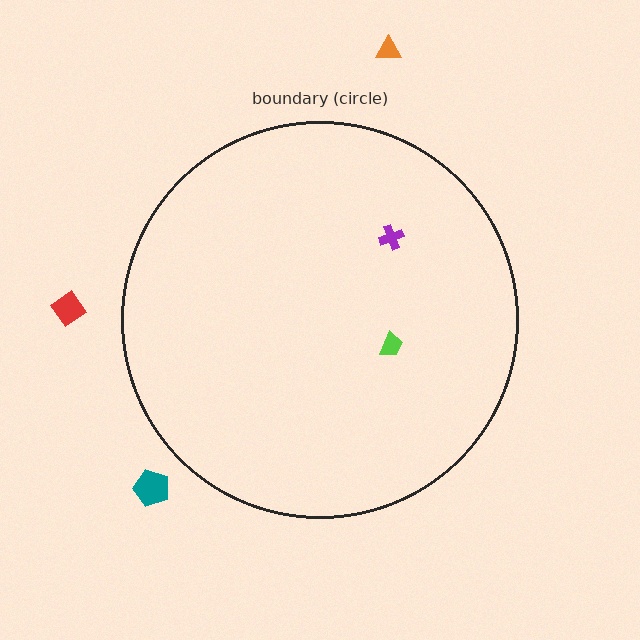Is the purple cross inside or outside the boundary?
Inside.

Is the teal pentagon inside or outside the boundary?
Outside.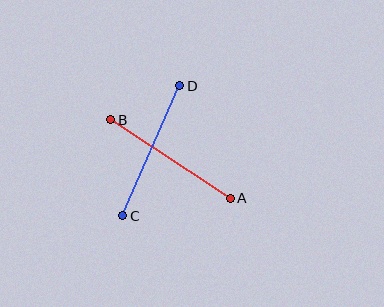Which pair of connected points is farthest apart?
Points A and B are farthest apart.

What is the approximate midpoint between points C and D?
The midpoint is at approximately (151, 151) pixels.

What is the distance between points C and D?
The distance is approximately 142 pixels.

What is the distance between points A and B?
The distance is approximately 143 pixels.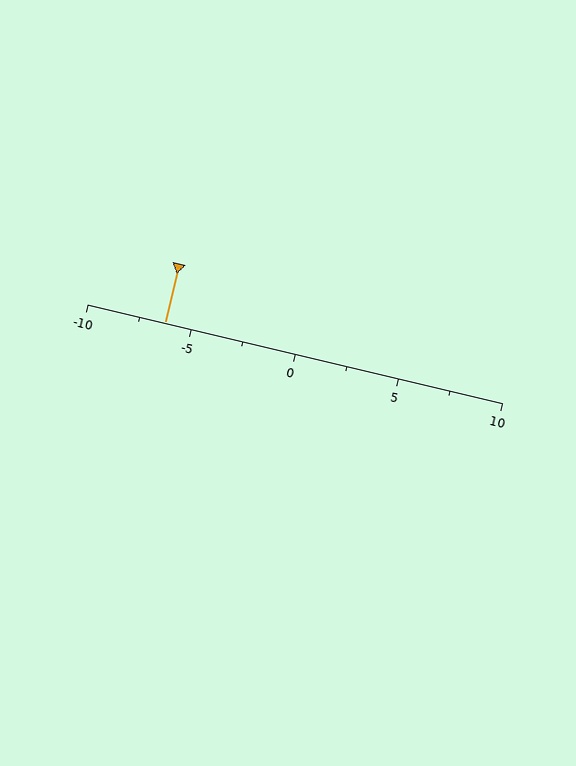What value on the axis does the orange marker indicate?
The marker indicates approximately -6.2.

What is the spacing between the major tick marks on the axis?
The major ticks are spaced 5 apart.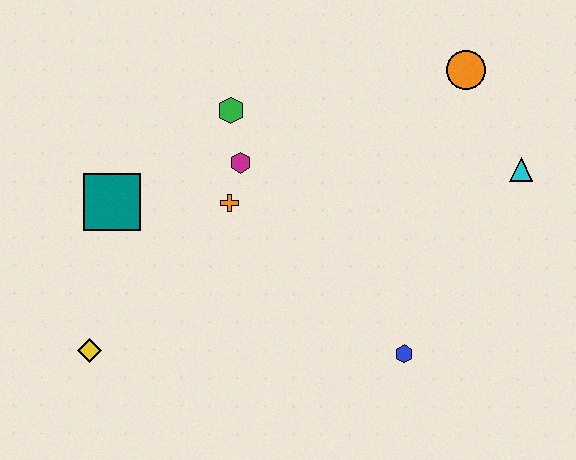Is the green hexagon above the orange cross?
Yes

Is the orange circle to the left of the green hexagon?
No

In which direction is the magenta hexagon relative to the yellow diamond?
The magenta hexagon is above the yellow diamond.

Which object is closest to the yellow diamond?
The teal square is closest to the yellow diamond.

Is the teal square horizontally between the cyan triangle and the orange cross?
No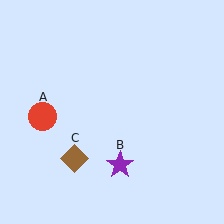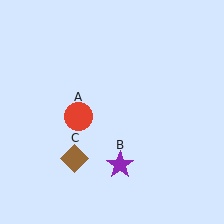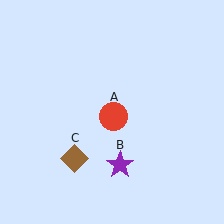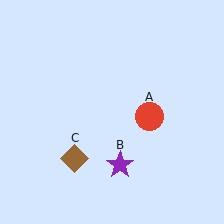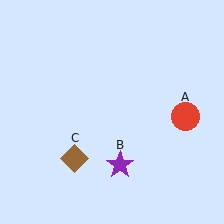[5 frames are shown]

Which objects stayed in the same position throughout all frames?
Purple star (object B) and brown diamond (object C) remained stationary.